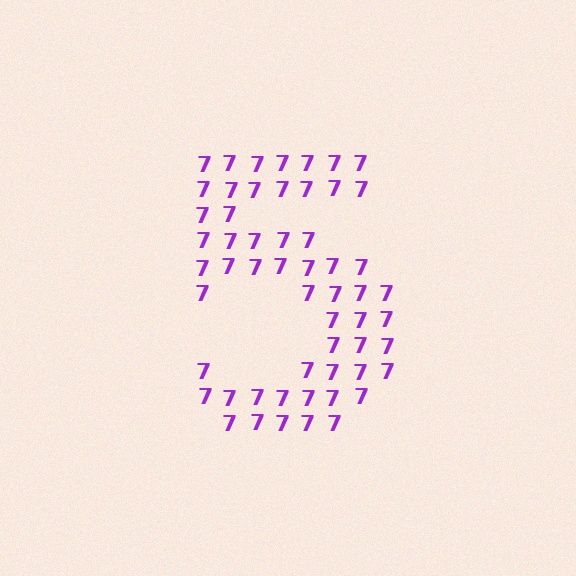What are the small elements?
The small elements are digit 7's.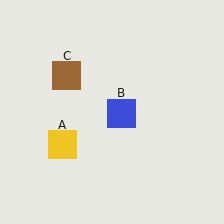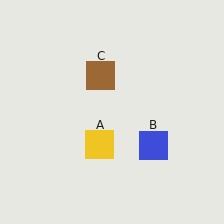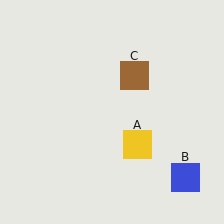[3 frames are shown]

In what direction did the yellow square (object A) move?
The yellow square (object A) moved right.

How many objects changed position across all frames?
3 objects changed position: yellow square (object A), blue square (object B), brown square (object C).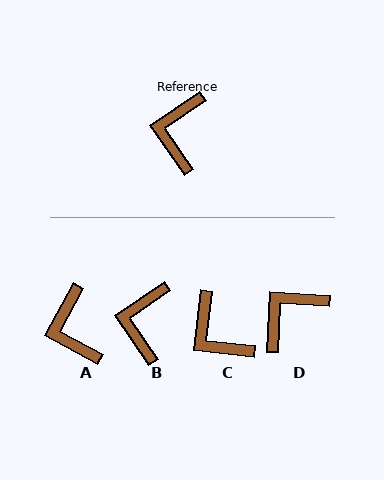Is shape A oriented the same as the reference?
No, it is off by about 27 degrees.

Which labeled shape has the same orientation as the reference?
B.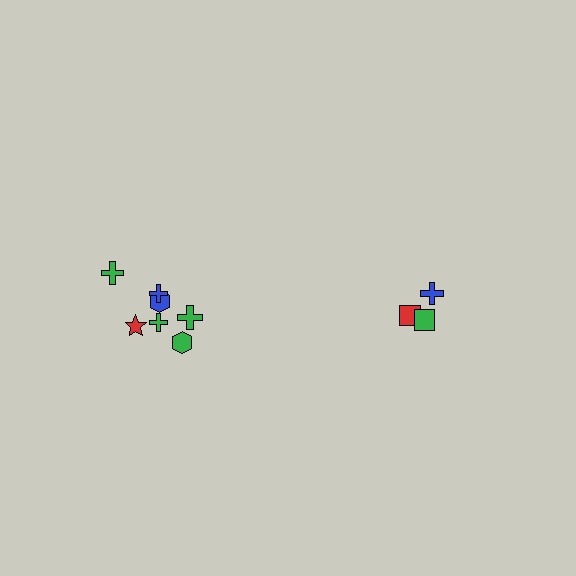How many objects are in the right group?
There are 3 objects.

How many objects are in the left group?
There are 7 objects.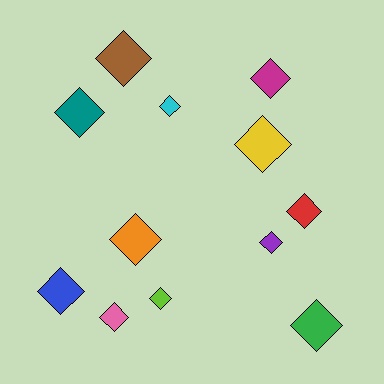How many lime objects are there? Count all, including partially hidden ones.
There is 1 lime object.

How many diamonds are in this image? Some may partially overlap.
There are 12 diamonds.